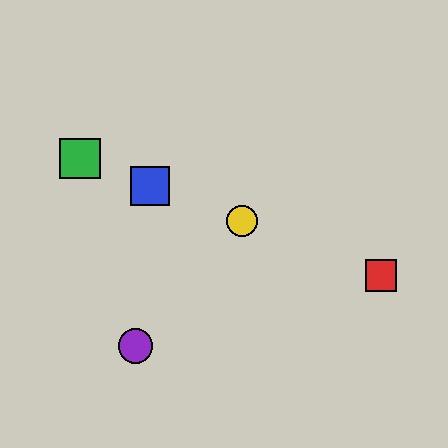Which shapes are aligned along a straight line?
The red square, the blue square, the green square, the yellow circle are aligned along a straight line.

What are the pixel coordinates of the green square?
The green square is at (80, 158).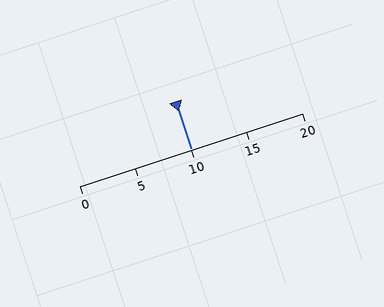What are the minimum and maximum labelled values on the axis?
The axis runs from 0 to 20.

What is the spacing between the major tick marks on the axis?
The major ticks are spaced 5 apart.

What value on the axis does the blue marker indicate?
The marker indicates approximately 10.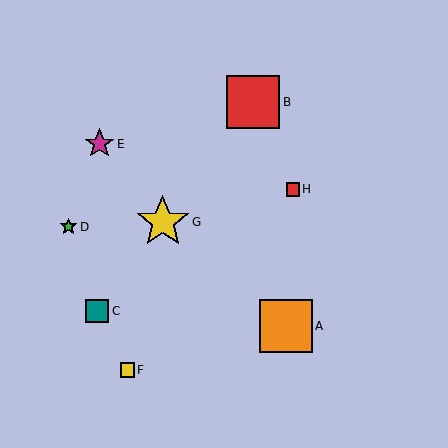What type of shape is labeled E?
Shape E is a magenta star.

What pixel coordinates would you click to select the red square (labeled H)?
Click at (293, 190) to select the red square H.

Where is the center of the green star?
The center of the green star is at (68, 227).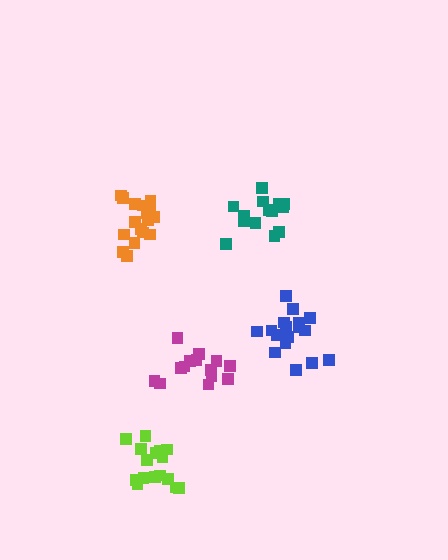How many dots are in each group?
Group 1: 18 dots, Group 2: 18 dots, Group 3: 16 dots, Group 4: 15 dots, Group 5: 14 dots (81 total).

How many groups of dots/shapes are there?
There are 5 groups.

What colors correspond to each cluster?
The clusters are colored: blue, orange, lime, teal, magenta.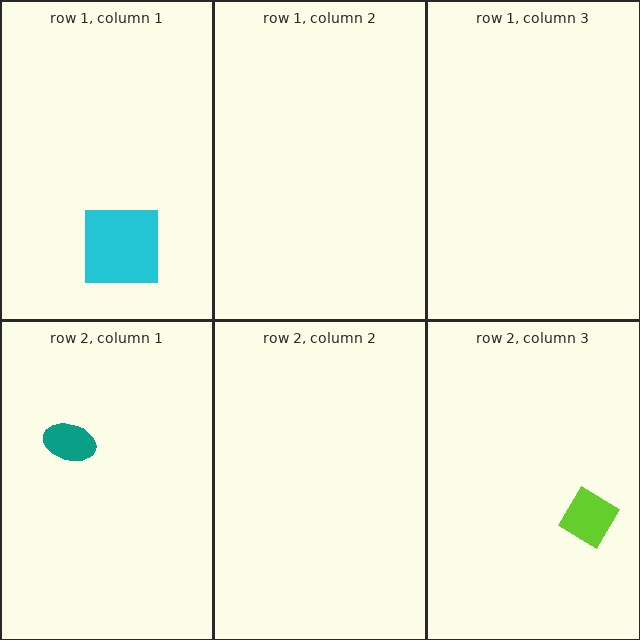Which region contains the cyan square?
The row 1, column 1 region.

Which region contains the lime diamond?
The row 2, column 3 region.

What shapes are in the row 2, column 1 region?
The teal ellipse.